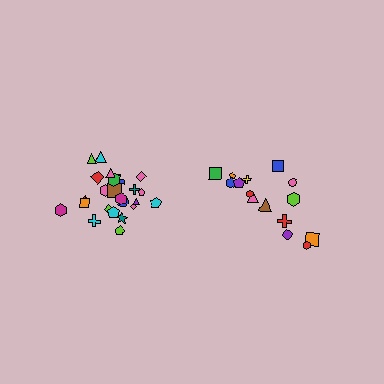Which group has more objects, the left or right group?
The left group.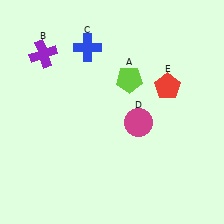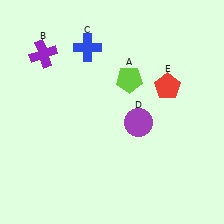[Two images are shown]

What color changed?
The circle (D) changed from magenta in Image 1 to purple in Image 2.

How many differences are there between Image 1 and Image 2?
There is 1 difference between the two images.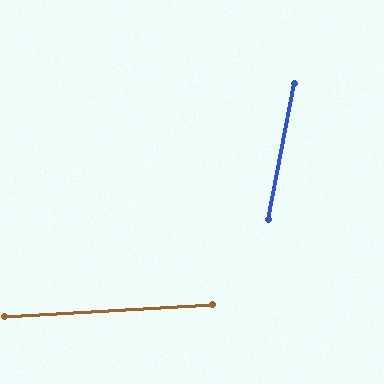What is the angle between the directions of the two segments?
Approximately 76 degrees.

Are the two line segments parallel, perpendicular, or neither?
Neither parallel nor perpendicular — they differ by about 76°.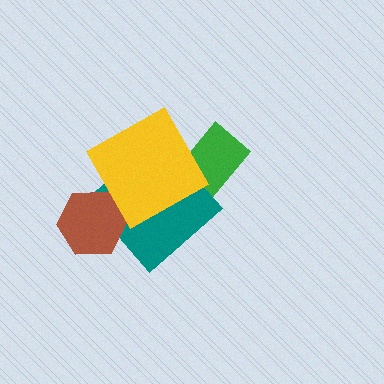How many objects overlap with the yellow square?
2 objects overlap with the yellow square.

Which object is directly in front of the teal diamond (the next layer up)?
The brown hexagon is directly in front of the teal diamond.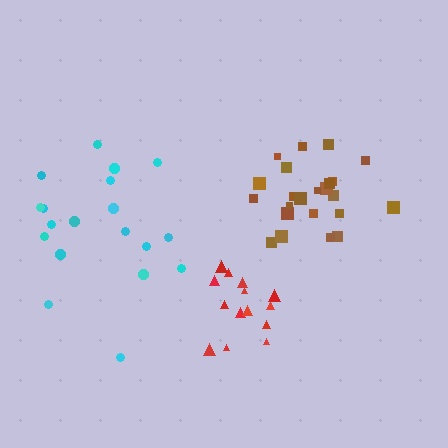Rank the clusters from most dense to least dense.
brown, red, cyan.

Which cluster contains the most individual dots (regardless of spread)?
Brown (23).